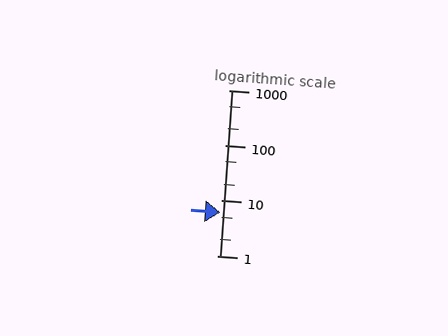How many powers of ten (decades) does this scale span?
The scale spans 3 decades, from 1 to 1000.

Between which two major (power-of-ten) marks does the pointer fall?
The pointer is between 1 and 10.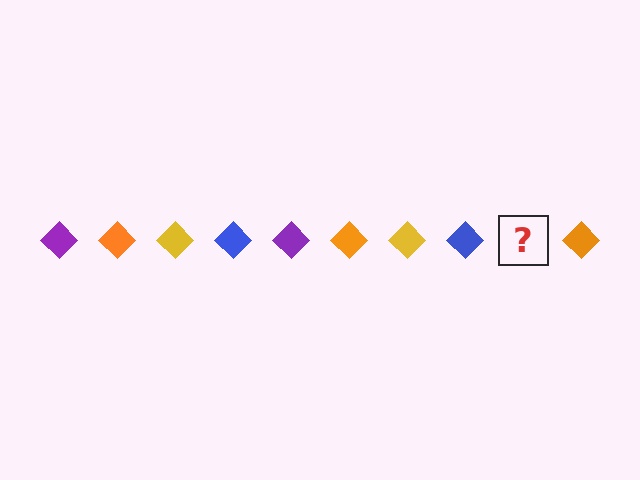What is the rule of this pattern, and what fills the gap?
The rule is that the pattern cycles through purple, orange, yellow, blue diamonds. The gap should be filled with a purple diamond.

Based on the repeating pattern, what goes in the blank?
The blank should be a purple diamond.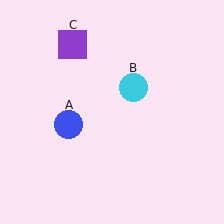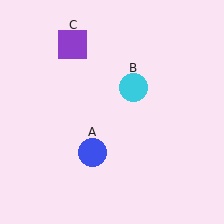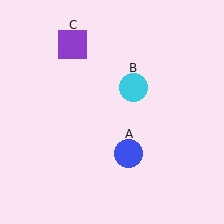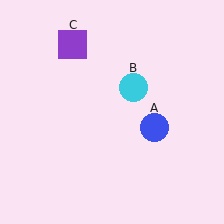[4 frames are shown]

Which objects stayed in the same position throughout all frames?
Cyan circle (object B) and purple square (object C) remained stationary.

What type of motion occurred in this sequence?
The blue circle (object A) rotated counterclockwise around the center of the scene.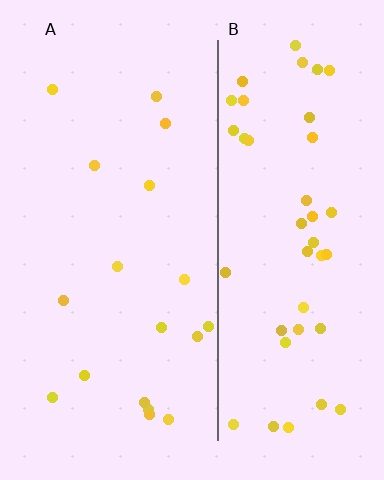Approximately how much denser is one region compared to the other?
Approximately 2.6× — region B over region A.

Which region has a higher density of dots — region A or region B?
B (the right).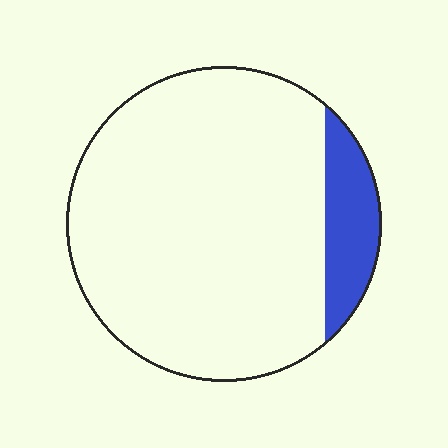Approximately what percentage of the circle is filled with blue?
Approximately 10%.